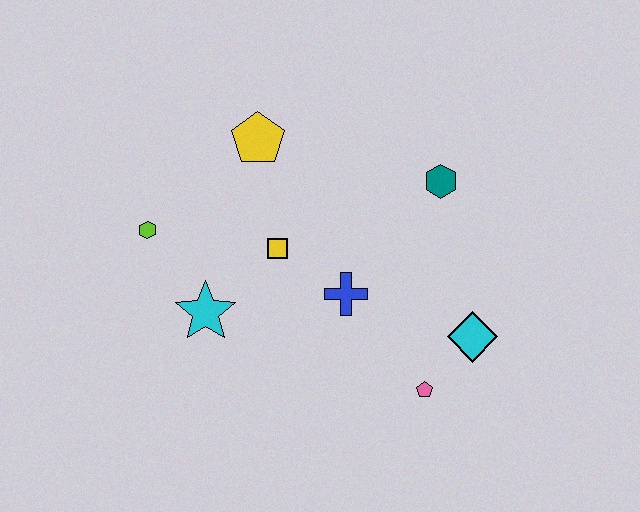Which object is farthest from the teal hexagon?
The lime hexagon is farthest from the teal hexagon.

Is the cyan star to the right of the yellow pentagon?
No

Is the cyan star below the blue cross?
Yes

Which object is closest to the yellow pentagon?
The yellow square is closest to the yellow pentagon.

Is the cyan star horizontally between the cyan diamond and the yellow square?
No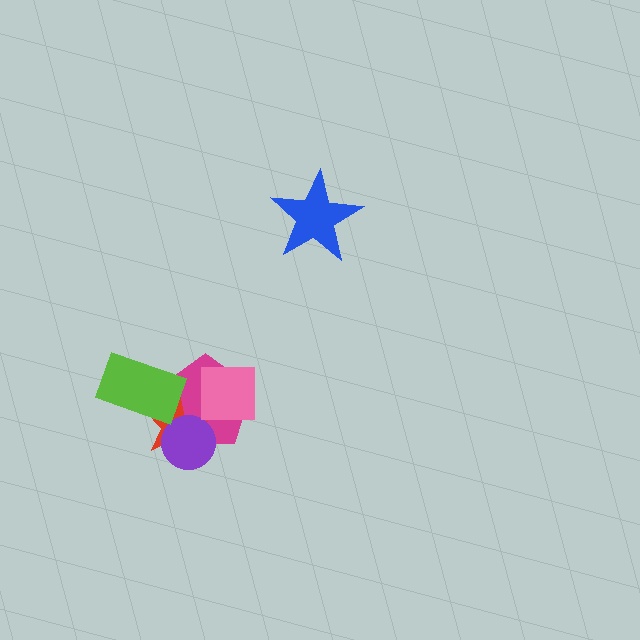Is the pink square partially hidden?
No, no other shape covers it.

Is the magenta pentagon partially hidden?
Yes, it is partially covered by another shape.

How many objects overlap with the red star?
3 objects overlap with the red star.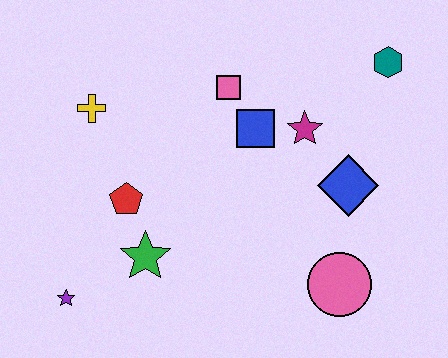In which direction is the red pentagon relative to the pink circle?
The red pentagon is to the left of the pink circle.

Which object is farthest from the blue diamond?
The purple star is farthest from the blue diamond.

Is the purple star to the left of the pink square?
Yes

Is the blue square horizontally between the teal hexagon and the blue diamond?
No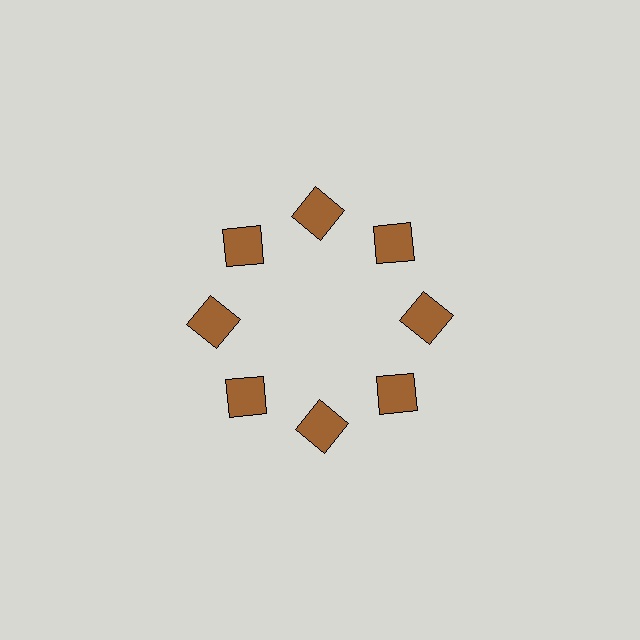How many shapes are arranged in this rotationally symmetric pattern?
There are 8 shapes, arranged in 8 groups of 1.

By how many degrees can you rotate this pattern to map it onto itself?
The pattern maps onto itself every 45 degrees of rotation.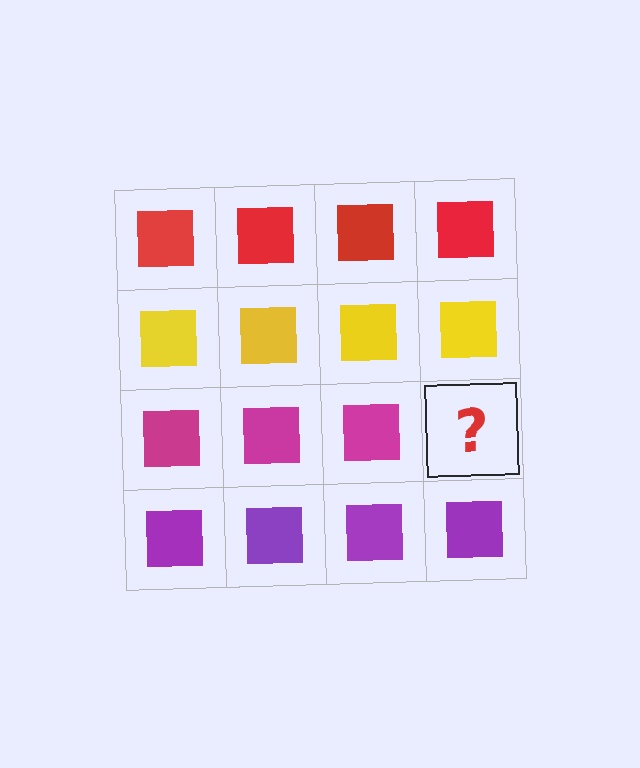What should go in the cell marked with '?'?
The missing cell should contain a magenta square.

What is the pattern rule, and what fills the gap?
The rule is that each row has a consistent color. The gap should be filled with a magenta square.